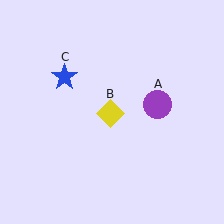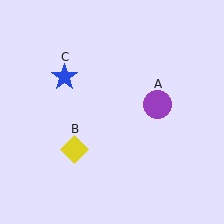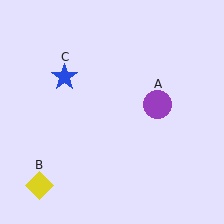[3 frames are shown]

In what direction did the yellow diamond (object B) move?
The yellow diamond (object B) moved down and to the left.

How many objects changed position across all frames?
1 object changed position: yellow diamond (object B).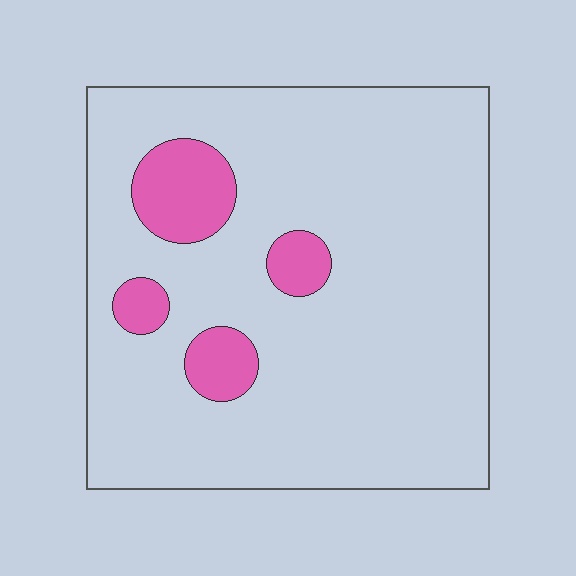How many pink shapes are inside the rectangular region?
4.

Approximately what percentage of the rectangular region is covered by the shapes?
Approximately 10%.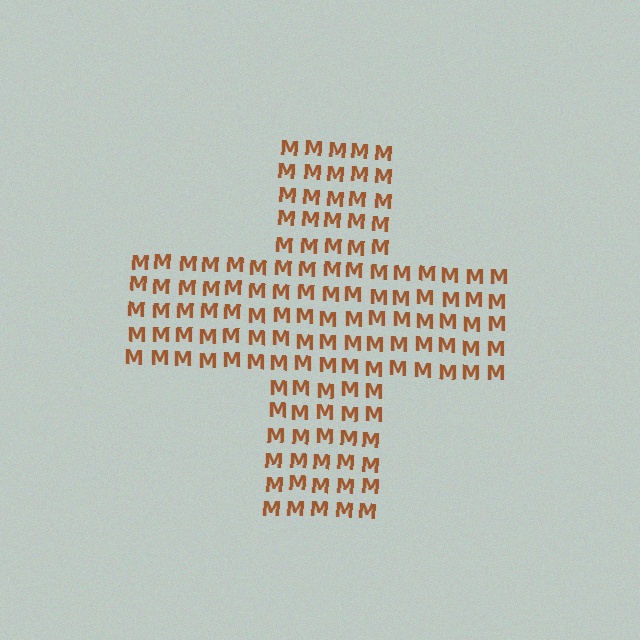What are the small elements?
The small elements are letter M's.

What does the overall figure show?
The overall figure shows a cross.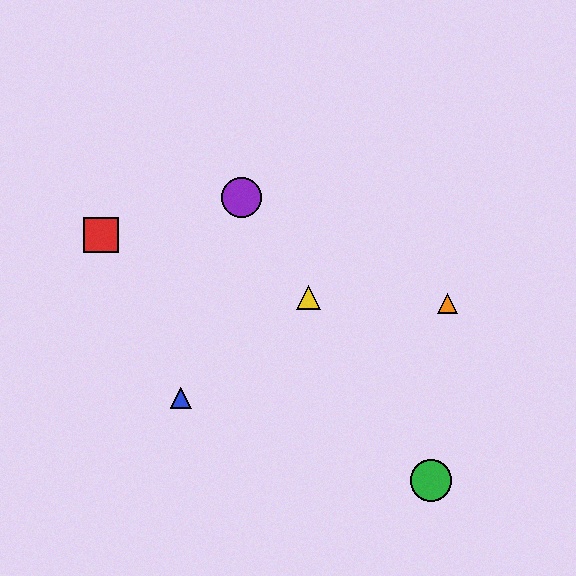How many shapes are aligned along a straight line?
3 shapes (the green circle, the yellow triangle, the purple circle) are aligned along a straight line.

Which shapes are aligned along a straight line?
The green circle, the yellow triangle, the purple circle are aligned along a straight line.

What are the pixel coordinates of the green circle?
The green circle is at (431, 480).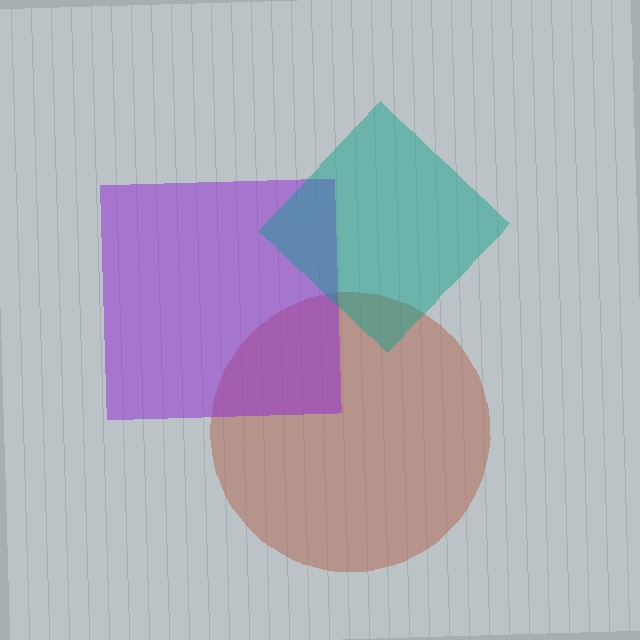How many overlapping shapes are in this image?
There are 3 overlapping shapes in the image.